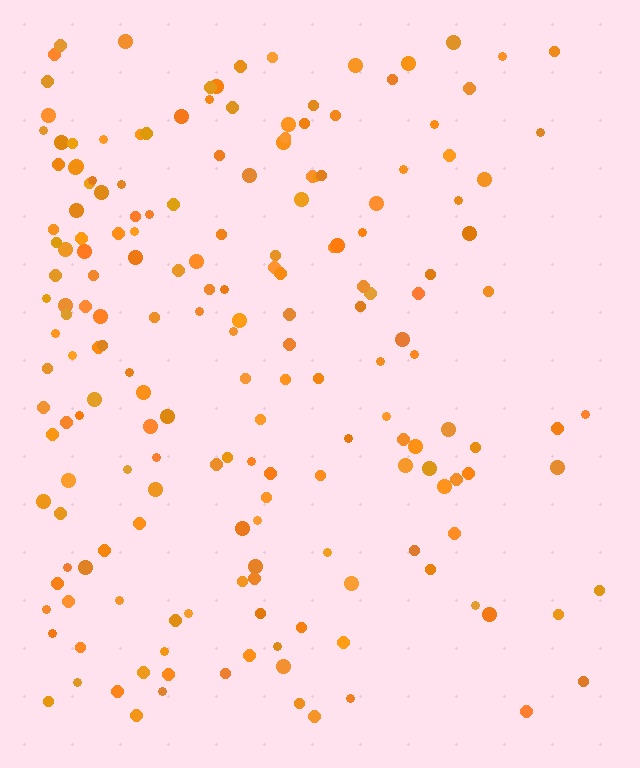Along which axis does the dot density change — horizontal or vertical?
Horizontal.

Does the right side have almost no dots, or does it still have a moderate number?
Still a moderate number, just noticeably fewer than the left.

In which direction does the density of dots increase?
From right to left, with the left side densest.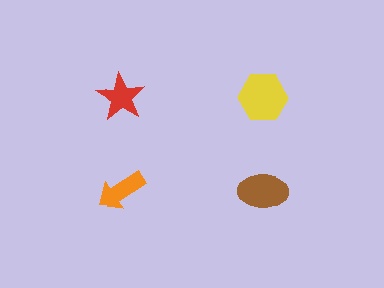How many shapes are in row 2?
2 shapes.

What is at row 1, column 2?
A yellow hexagon.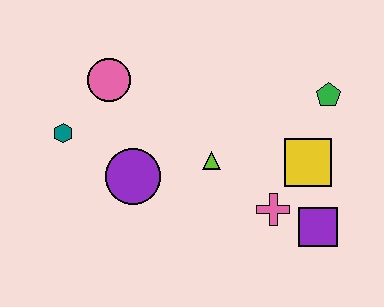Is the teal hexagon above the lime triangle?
Yes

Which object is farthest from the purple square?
The teal hexagon is farthest from the purple square.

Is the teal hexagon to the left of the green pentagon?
Yes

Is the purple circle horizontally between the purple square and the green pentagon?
No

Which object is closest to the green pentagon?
The yellow square is closest to the green pentagon.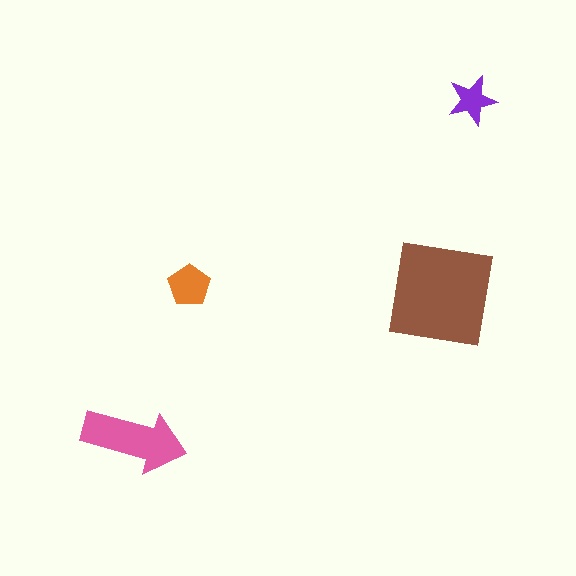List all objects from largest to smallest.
The brown square, the pink arrow, the orange pentagon, the purple star.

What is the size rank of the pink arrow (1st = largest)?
2nd.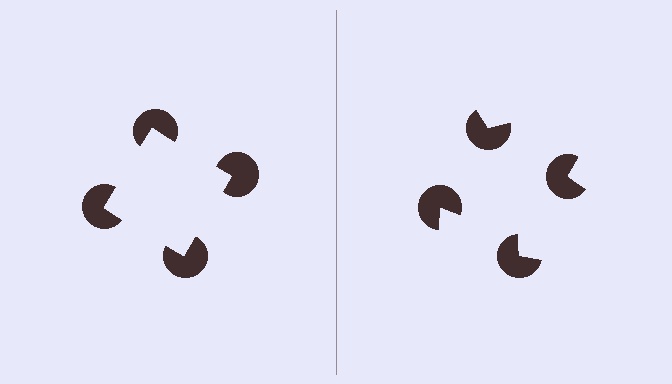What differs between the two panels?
The pac-man discs are positioned identically on both sides; only the wedge orientations differ. On the left they align to a square; on the right they are misaligned.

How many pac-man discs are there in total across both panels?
8 — 4 on each side.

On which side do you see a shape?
An illusory square appears on the left side. On the right side the wedge cuts are rotated, so no coherent shape forms.